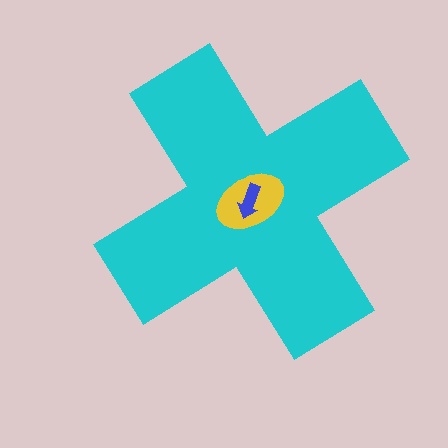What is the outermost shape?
The cyan cross.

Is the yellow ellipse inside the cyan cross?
Yes.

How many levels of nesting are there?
3.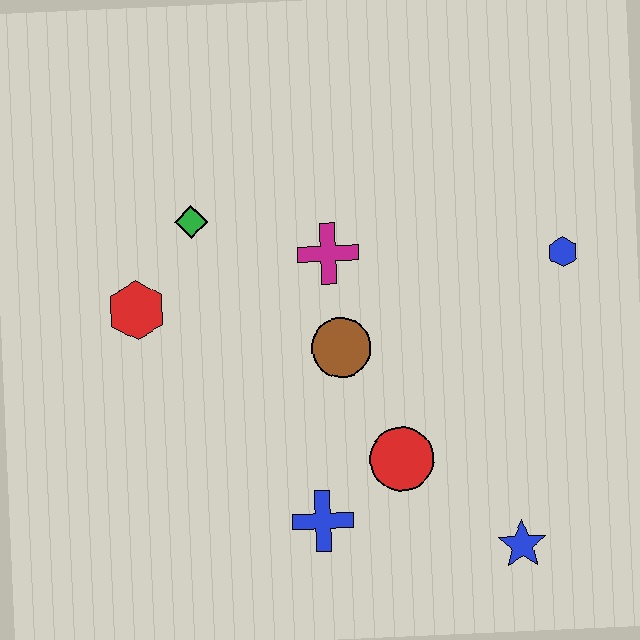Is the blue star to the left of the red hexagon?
No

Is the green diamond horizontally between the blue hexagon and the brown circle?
No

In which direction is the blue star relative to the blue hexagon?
The blue star is below the blue hexagon.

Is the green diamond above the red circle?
Yes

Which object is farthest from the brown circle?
The blue star is farthest from the brown circle.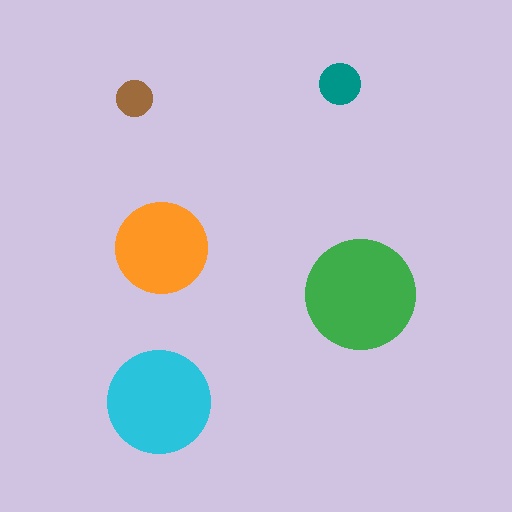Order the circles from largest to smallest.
the green one, the cyan one, the orange one, the teal one, the brown one.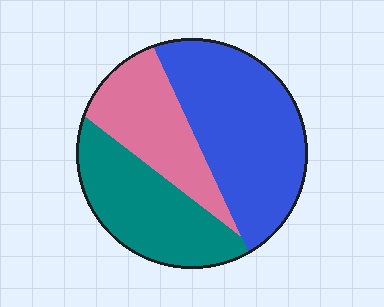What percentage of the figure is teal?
Teal takes up about one third (1/3) of the figure.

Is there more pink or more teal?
Teal.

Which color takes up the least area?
Pink, at roughly 25%.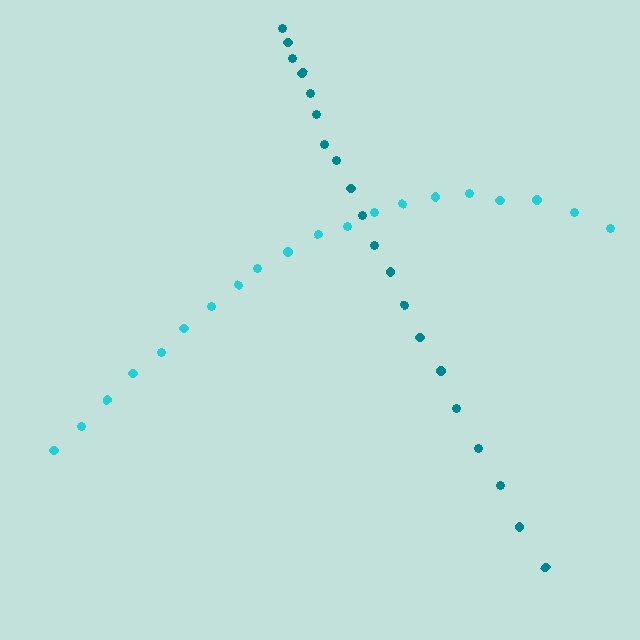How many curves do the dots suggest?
There are 2 distinct paths.